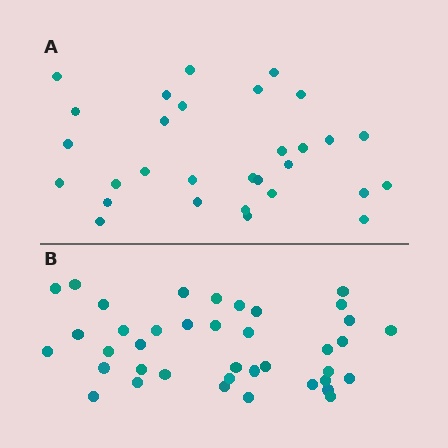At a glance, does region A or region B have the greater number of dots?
Region B (the bottom region) has more dots.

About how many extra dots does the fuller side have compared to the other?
Region B has roughly 8 or so more dots than region A.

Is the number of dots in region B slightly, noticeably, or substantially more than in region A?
Region B has noticeably more, but not dramatically so. The ratio is roughly 1.3 to 1.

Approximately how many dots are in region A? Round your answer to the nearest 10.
About 30 dots.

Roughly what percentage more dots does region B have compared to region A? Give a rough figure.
About 30% more.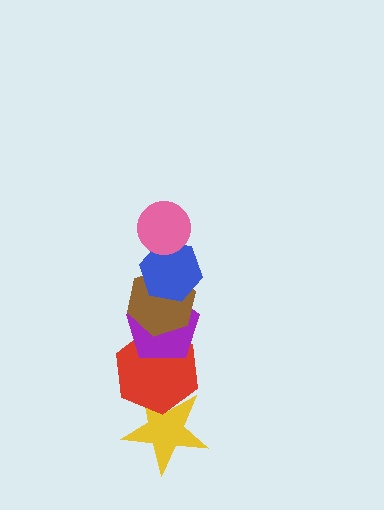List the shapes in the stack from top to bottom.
From top to bottom: the pink circle, the blue hexagon, the brown hexagon, the purple pentagon, the red hexagon, the yellow star.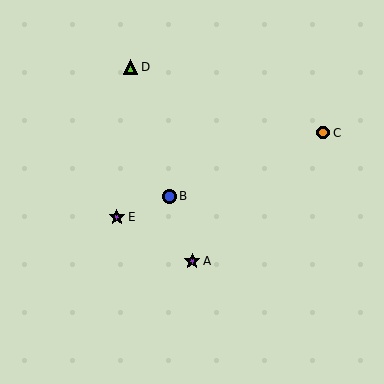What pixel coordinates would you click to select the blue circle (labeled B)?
Click at (169, 196) to select the blue circle B.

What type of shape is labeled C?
Shape C is an orange circle.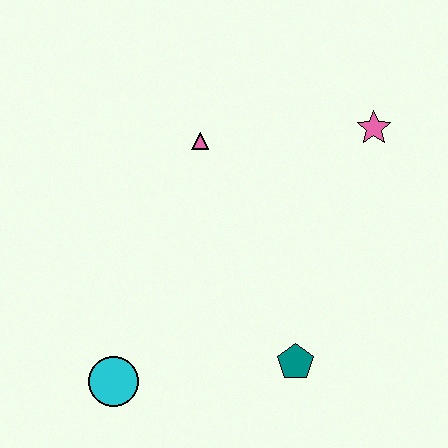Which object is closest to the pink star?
The pink triangle is closest to the pink star.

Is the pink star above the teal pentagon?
Yes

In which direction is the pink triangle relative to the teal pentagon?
The pink triangle is above the teal pentagon.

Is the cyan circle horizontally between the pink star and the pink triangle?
No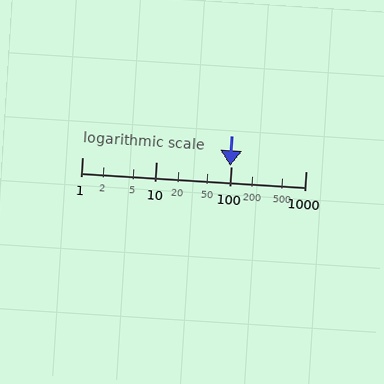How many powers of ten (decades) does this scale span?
The scale spans 3 decades, from 1 to 1000.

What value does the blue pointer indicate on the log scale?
The pointer indicates approximately 97.